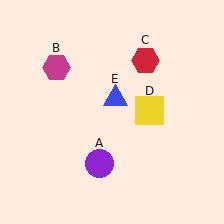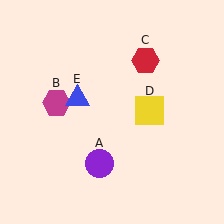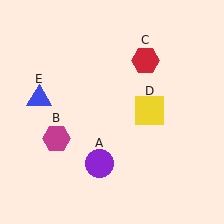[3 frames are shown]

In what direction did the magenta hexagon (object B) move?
The magenta hexagon (object B) moved down.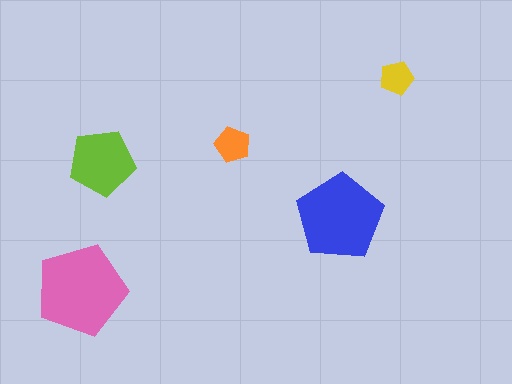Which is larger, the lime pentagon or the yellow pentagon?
The lime one.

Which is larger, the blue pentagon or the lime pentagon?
The blue one.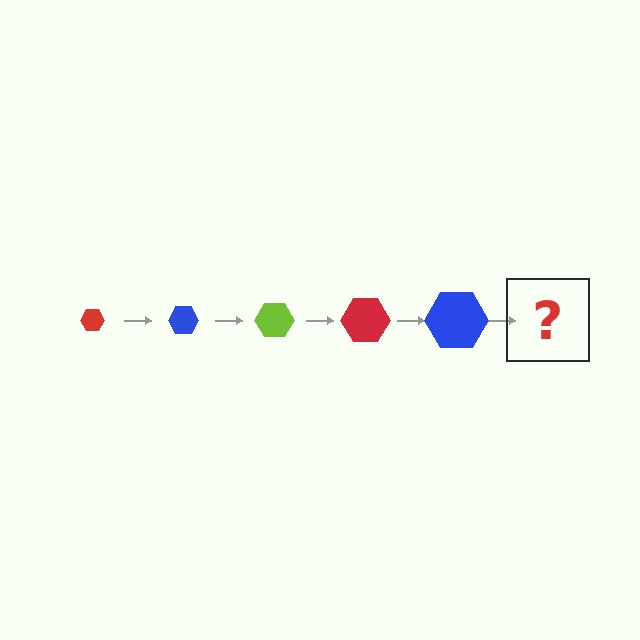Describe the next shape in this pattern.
It should be a lime hexagon, larger than the previous one.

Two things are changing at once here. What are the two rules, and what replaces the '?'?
The two rules are that the hexagon grows larger each step and the color cycles through red, blue, and lime. The '?' should be a lime hexagon, larger than the previous one.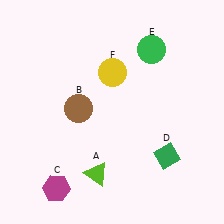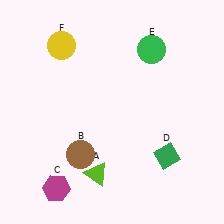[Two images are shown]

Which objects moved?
The objects that moved are: the brown circle (B), the yellow circle (F).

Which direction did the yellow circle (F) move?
The yellow circle (F) moved left.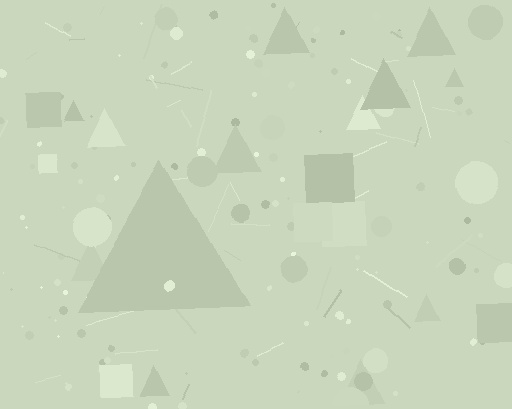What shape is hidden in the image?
A triangle is hidden in the image.